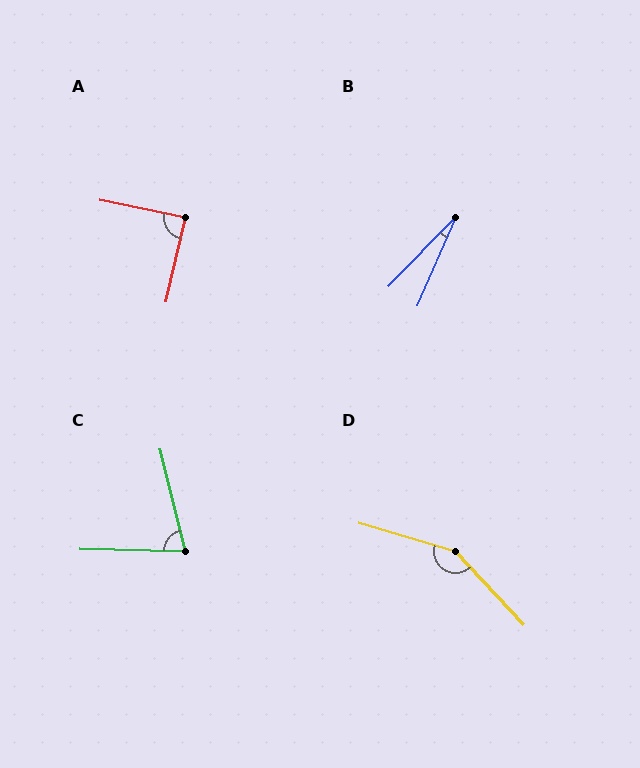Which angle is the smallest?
B, at approximately 20 degrees.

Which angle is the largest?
D, at approximately 149 degrees.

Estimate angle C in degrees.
Approximately 75 degrees.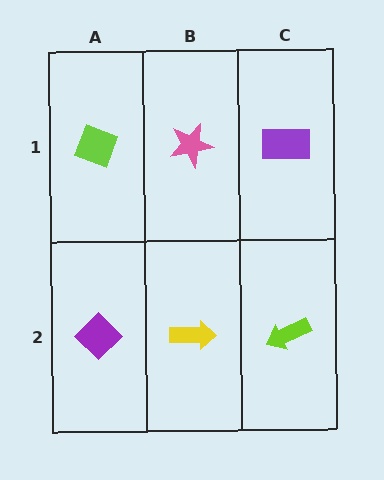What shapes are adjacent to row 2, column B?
A pink star (row 1, column B), a purple diamond (row 2, column A), a lime arrow (row 2, column C).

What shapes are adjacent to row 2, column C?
A purple rectangle (row 1, column C), a yellow arrow (row 2, column B).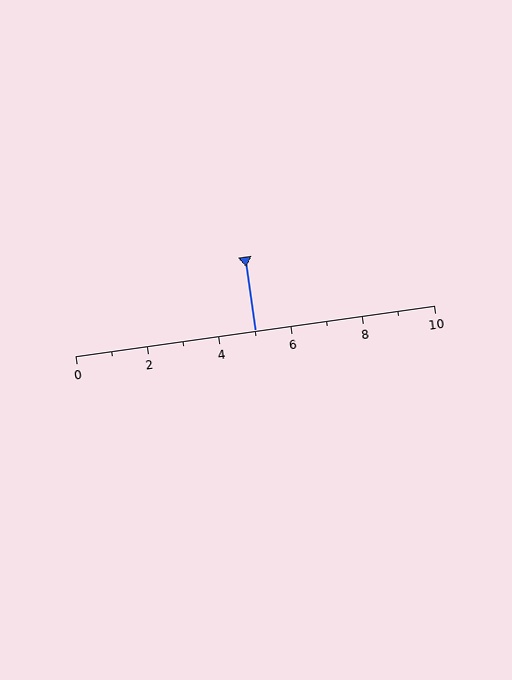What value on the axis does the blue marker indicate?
The marker indicates approximately 5.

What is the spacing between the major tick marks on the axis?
The major ticks are spaced 2 apart.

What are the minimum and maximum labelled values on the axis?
The axis runs from 0 to 10.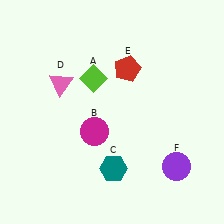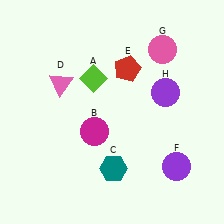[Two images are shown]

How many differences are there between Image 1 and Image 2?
There are 2 differences between the two images.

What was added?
A pink circle (G), a purple circle (H) were added in Image 2.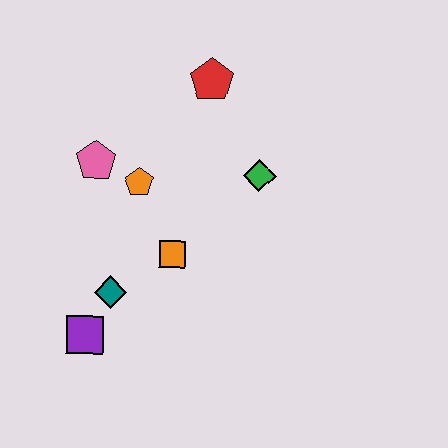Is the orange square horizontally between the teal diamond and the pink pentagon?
No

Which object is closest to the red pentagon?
The green diamond is closest to the red pentagon.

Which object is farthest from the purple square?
The red pentagon is farthest from the purple square.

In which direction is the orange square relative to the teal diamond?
The orange square is to the right of the teal diamond.